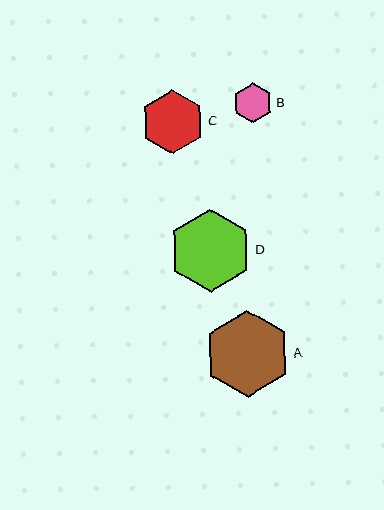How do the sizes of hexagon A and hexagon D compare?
Hexagon A and hexagon D are approximately the same size.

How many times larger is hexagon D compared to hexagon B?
Hexagon D is approximately 2.1 times the size of hexagon B.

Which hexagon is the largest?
Hexagon A is the largest with a size of approximately 87 pixels.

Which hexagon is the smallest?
Hexagon B is the smallest with a size of approximately 40 pixels.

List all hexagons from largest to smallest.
From largest to smallest: A, D, C, B.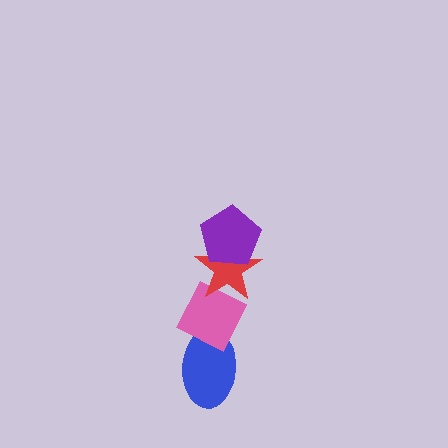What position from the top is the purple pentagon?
The purple pentagon is 1st from the top.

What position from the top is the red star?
The red star is 2nd from the top.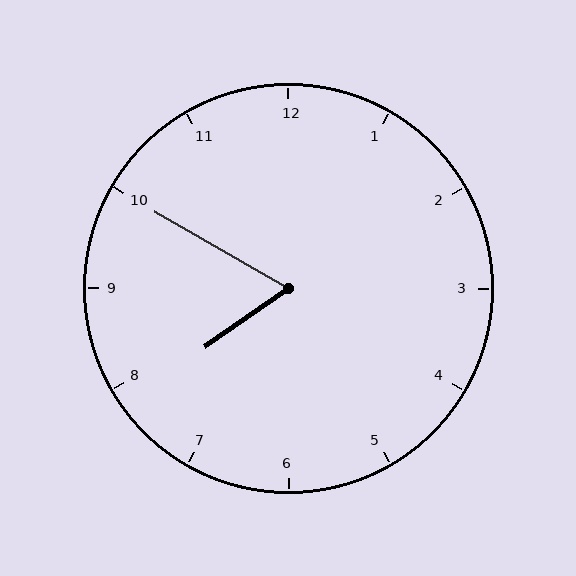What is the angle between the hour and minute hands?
Approximately 65 degrees.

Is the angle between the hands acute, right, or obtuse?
It is acute.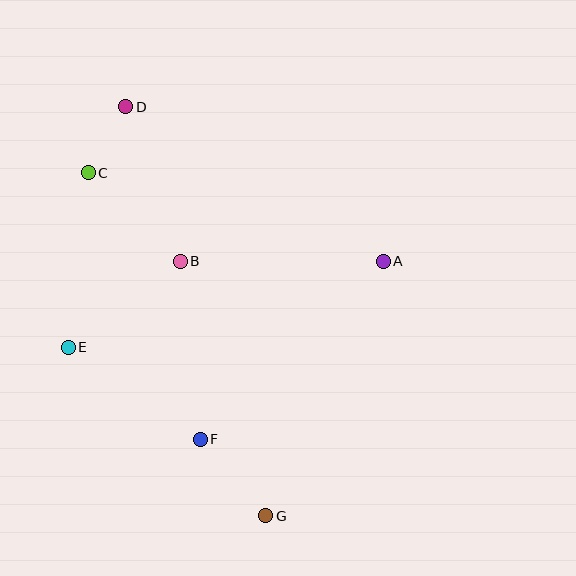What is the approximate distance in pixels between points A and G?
The distance between A and G is approximately 280 pixels.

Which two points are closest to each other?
Points C and D are closest to each other.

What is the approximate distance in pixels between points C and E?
The distance between C and E is approximately 176 pixels.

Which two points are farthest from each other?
Points D and G are farthest from each other.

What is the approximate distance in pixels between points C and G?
The distance between C and G is approximately 386 pixels.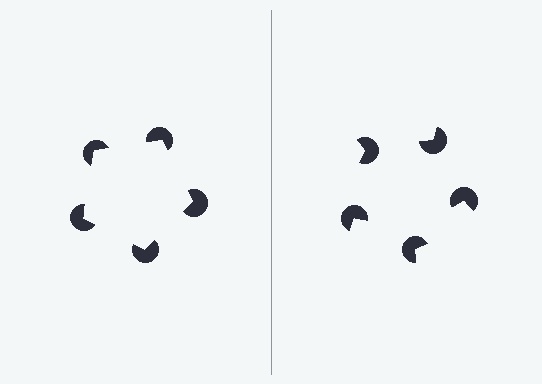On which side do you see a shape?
An illusory pentagon appears on the left side. On the right side the wedge cuts are rotated, so no coherent shape forms.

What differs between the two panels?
The pac-man discs are positioned identically on both sides; only the wedge orientations differ. On the left they align to a pentagon; on the right they are misaligned.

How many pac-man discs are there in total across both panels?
10 — 5 on each side.